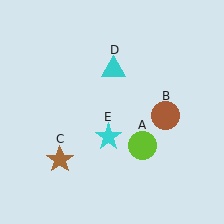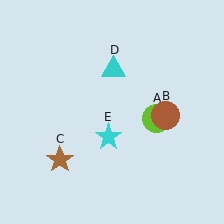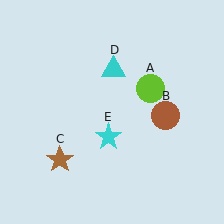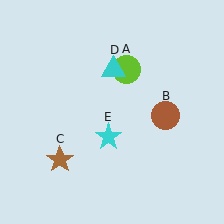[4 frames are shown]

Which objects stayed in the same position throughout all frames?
Brown circle (object B) and brown star (object C) and cyan triangle (object D) and cyan star (object E) remained stationary.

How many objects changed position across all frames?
1 object changed position: lime circle (object A).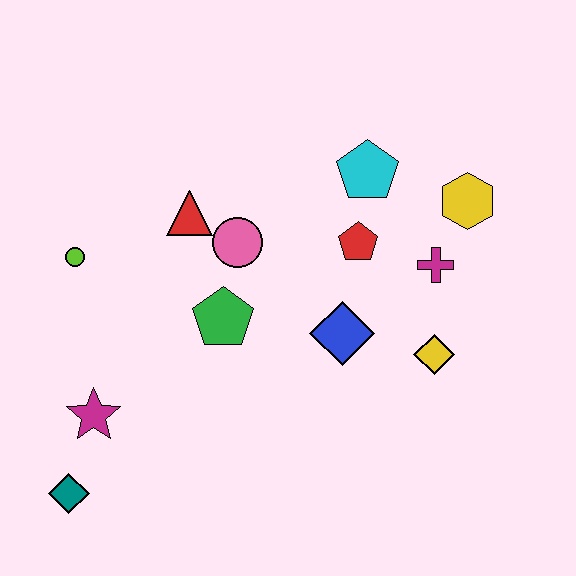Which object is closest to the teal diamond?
The magenta star is closest to the teal diamond.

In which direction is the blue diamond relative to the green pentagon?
The blue diamond is to the right of the green pentagon.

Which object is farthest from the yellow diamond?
The teal diamond is farthest from the yellow diamond.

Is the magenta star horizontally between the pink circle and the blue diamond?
No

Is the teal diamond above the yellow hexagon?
No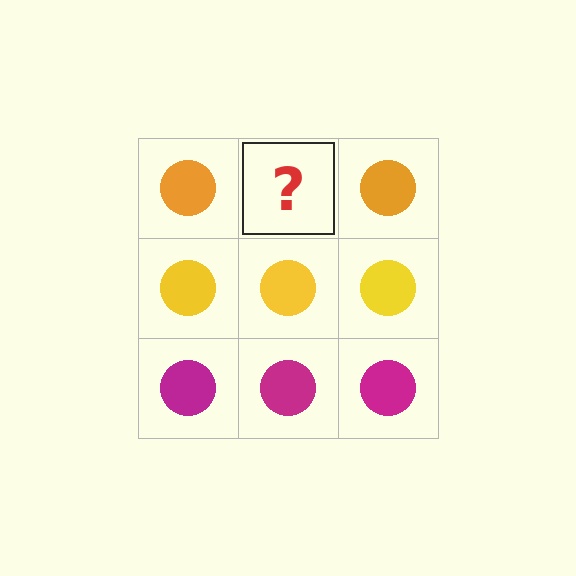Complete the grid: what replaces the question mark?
The question mark should be replaced with an orange circle.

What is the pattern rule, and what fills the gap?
The rule is that each row has a consistent color. The gap should be filled with an orange circle.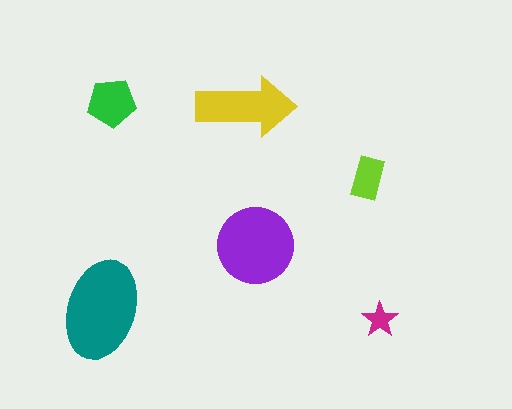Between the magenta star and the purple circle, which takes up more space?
The purple circle.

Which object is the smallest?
The magenta star.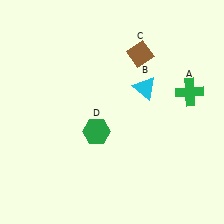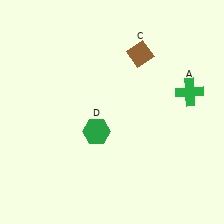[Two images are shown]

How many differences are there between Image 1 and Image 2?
There is 1 difference between the two images.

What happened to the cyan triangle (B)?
The cyan triangle (B) was removed in Image 2. It was in the top-right area of Image 1.